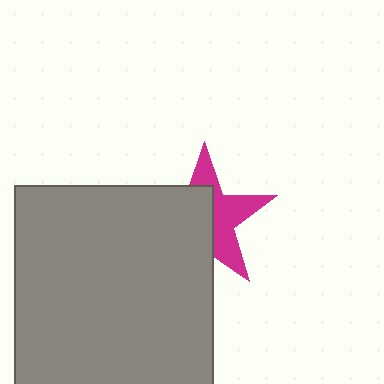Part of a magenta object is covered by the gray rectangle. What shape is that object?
It is a star.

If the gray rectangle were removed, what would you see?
You would see the complete magenta star.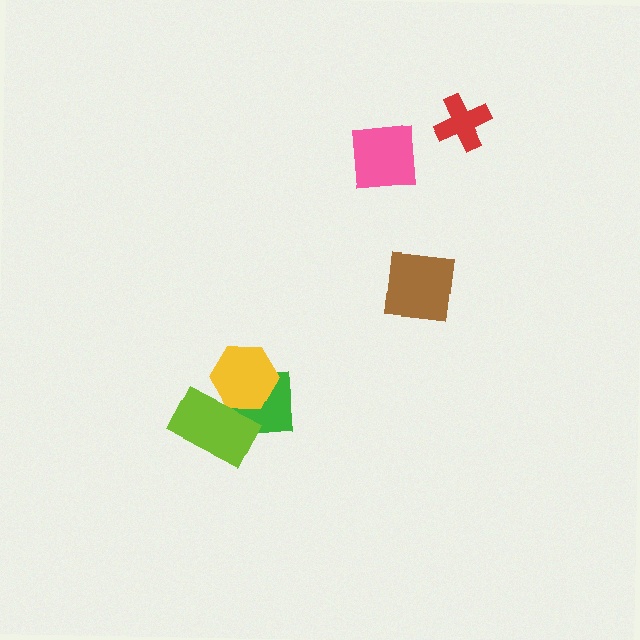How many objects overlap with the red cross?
0 objects overlap with the red cross.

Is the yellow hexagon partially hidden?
Yes, it is partially covered by another shape.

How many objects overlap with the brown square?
0 objects overlap with the brown square.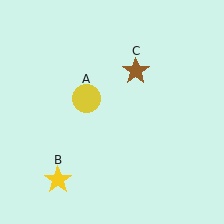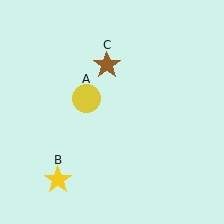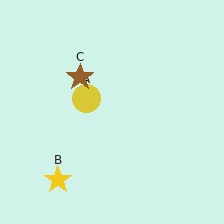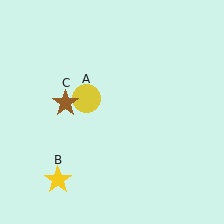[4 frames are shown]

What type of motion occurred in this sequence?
The brown star (object C) rotated counterclockwise around the center of the scene.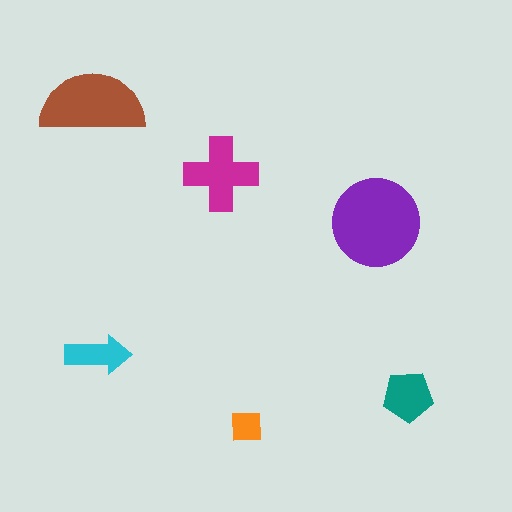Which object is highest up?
The brown semicircle is topmost.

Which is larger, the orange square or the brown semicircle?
The brown semicircle.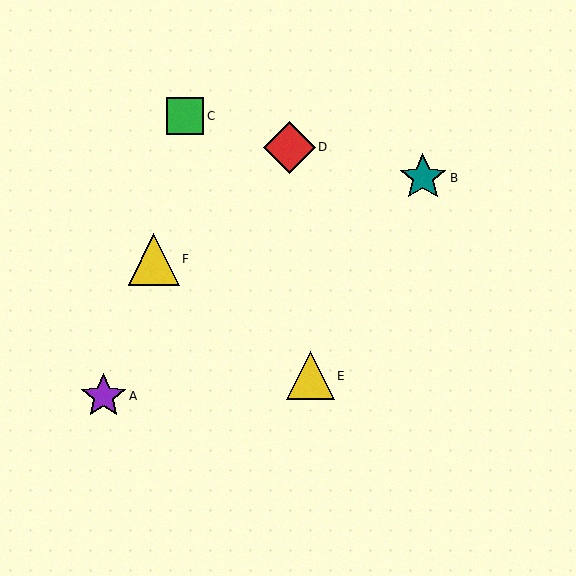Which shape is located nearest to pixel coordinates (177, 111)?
The green square (labeled C) at (185, 116) is nearest to that location.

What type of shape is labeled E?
Shape E is a yellow triangle.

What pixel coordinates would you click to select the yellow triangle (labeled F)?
Click at (154, 259) to select the yellow triangle F.